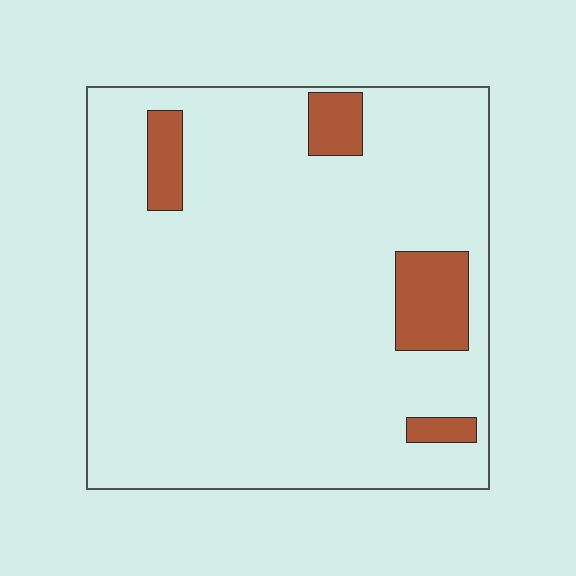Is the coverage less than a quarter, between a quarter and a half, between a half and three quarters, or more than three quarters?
Less than a quarter.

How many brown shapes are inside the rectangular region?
4.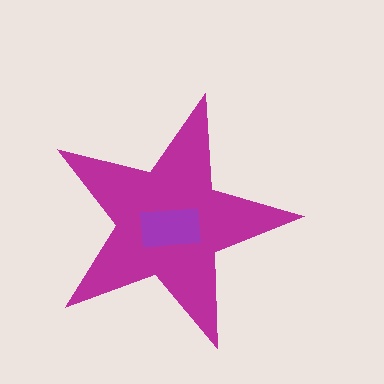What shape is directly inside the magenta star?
The purple rectangle.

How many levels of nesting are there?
2.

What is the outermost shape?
The magenta star.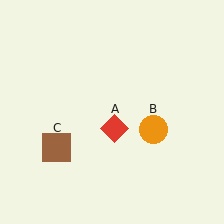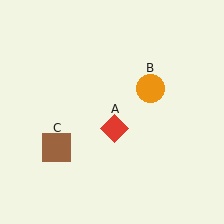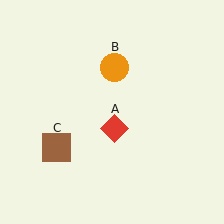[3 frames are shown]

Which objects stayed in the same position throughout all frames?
Red diamond (object A) and brown square (object C) remained stationary.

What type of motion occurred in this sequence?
The orange circle (object B) rotated counterclockwise around the center of the scene.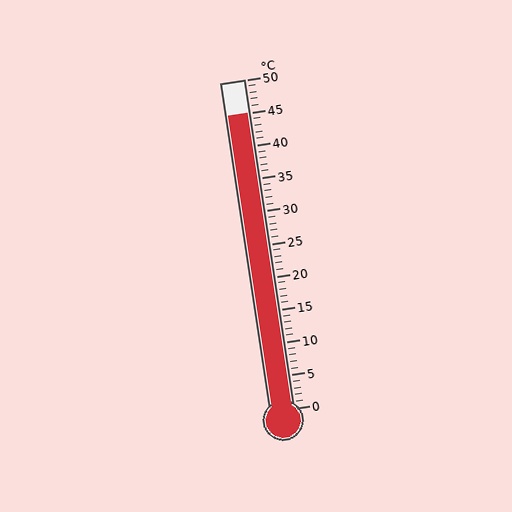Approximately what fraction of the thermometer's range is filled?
The thermometer is filled to approximately 90% of its range.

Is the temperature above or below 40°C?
The temperature is above 40°C.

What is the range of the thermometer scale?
The thermometer scale ranges from 0°C to 50°C.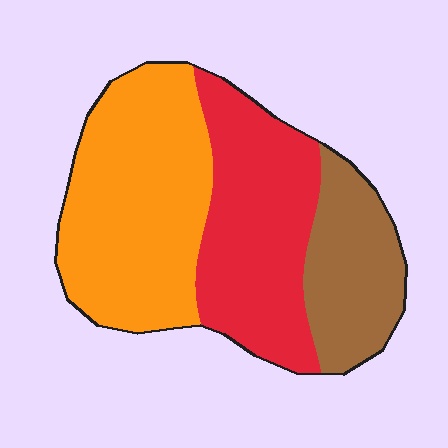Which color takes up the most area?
Orange, at roughly 45%.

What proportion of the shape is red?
Red covers 35% of the shape.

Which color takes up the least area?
Brown, at roughly 20%.